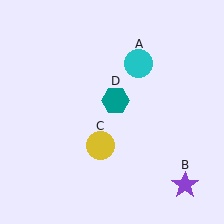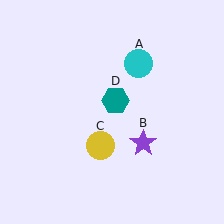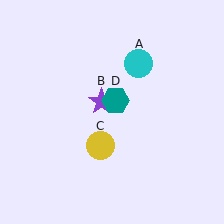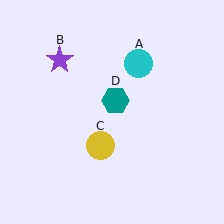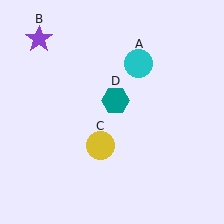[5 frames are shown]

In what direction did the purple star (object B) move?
The purple star (object B) moved up and to the left.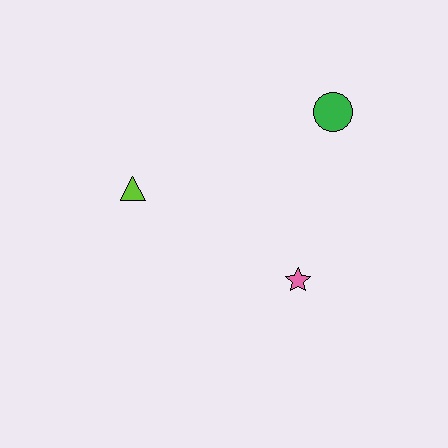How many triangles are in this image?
There is 1 triangle.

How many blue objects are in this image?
There are no blue objects.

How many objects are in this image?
There are 3 objects.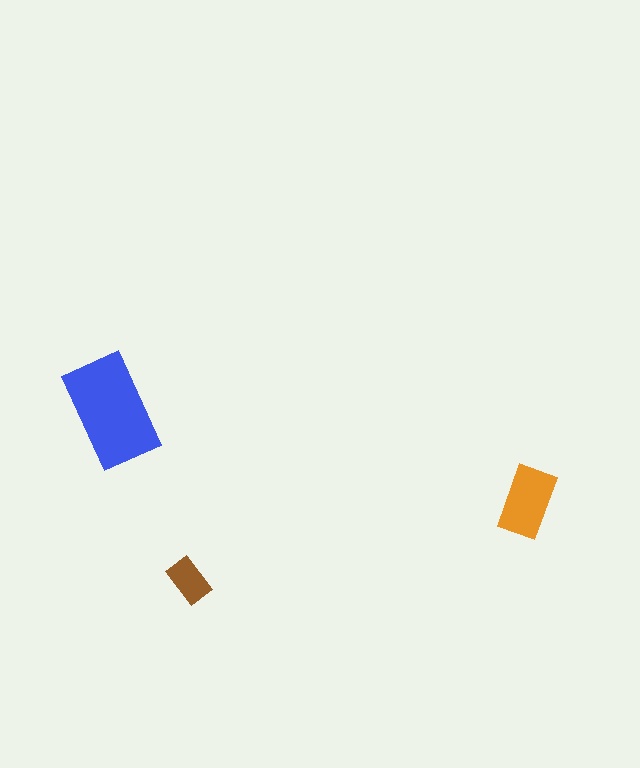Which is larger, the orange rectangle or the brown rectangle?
The orange one.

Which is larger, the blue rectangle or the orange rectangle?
The blue one.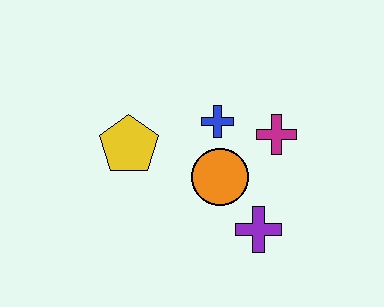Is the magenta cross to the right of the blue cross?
Yes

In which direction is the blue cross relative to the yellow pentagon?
The blue cross is to the right of the yellow pentagon.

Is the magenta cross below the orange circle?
No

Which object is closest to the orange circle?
The blue cross is closest to the orange circle.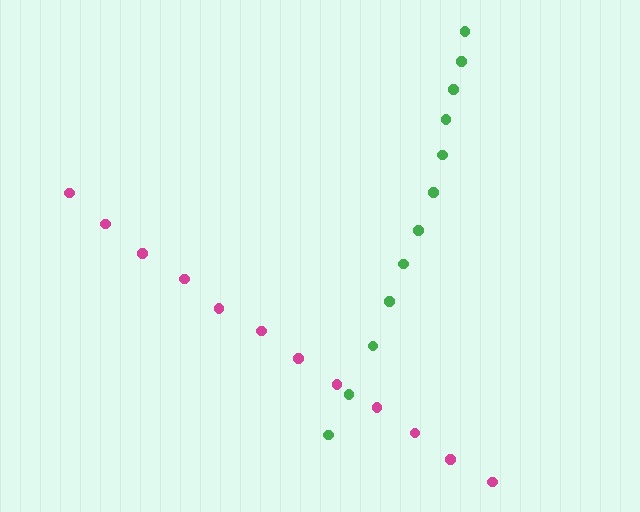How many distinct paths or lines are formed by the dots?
There are 2 distinct paths.